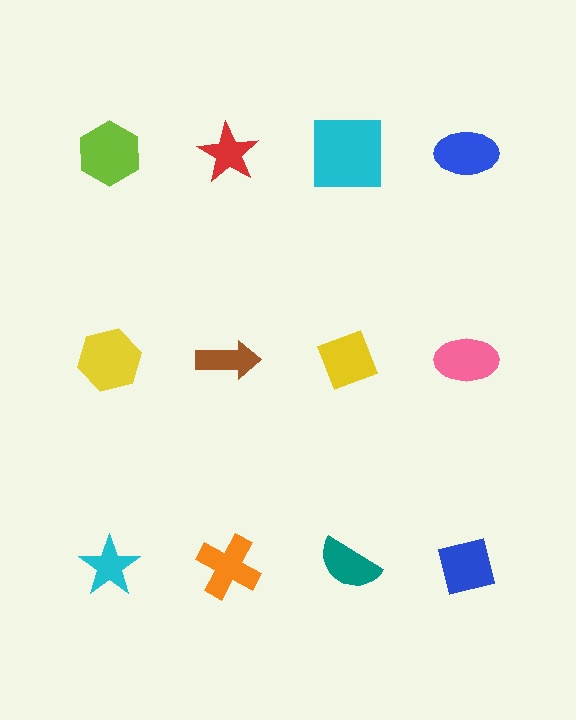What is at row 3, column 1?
A cyan star.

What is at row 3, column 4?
A blue square.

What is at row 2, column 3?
A yellow diamond.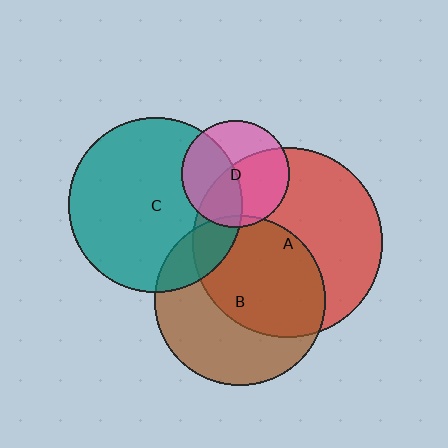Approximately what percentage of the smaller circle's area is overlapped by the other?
Approximately 55%.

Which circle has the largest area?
Circle A (red).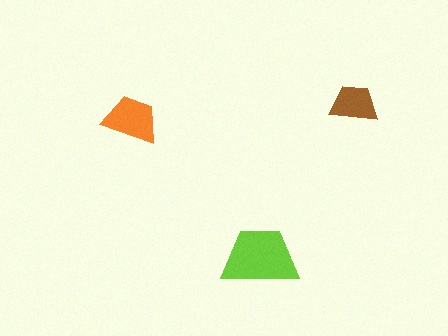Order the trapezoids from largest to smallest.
the lime one, the orange one, the brown one.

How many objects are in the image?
There are 3 objects in the image.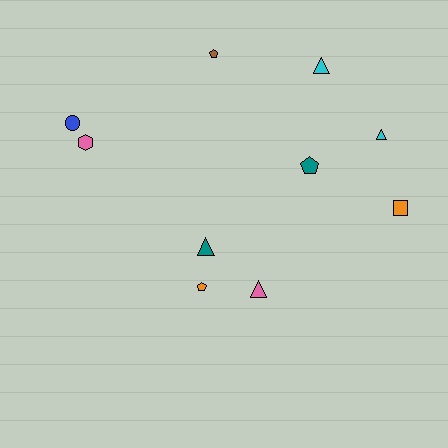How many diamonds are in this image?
There are no diamonds.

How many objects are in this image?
There are 10 objects.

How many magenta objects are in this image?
There are no magenta objects.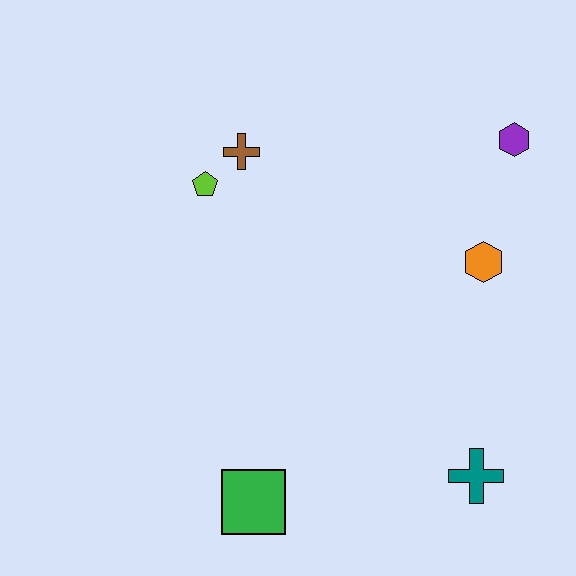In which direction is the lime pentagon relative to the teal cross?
The lime pentagon is above the teal cross.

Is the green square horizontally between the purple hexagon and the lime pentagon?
Yes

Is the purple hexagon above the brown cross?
Yes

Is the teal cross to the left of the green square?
No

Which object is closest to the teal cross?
The orange hexagon is closest to the teal cross.